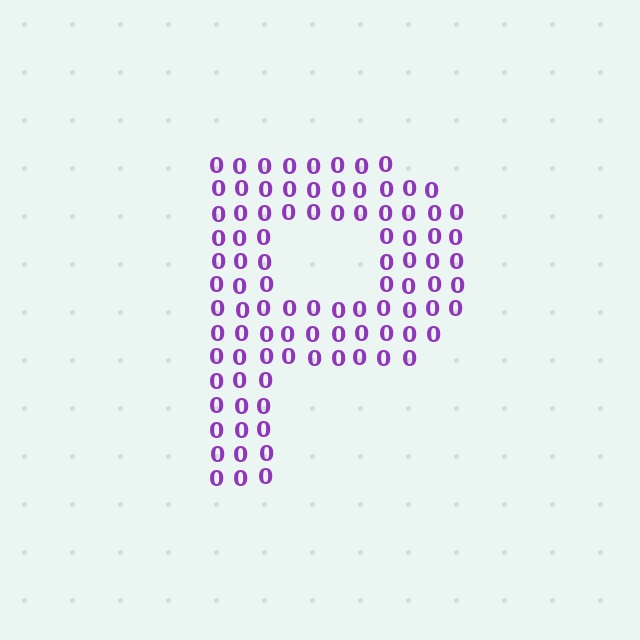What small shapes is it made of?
It is made of small digit 0's.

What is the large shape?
The large shape is the letter P.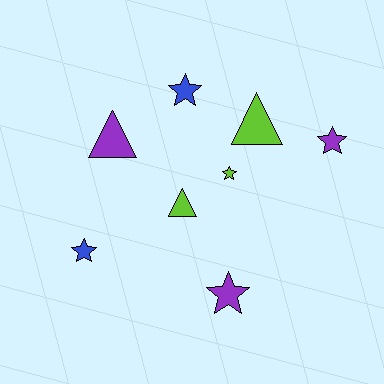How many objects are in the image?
There are 8 objects.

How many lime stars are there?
There is 1 lime star.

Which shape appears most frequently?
Star, with 5 objects.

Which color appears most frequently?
Purple, with 3 objects.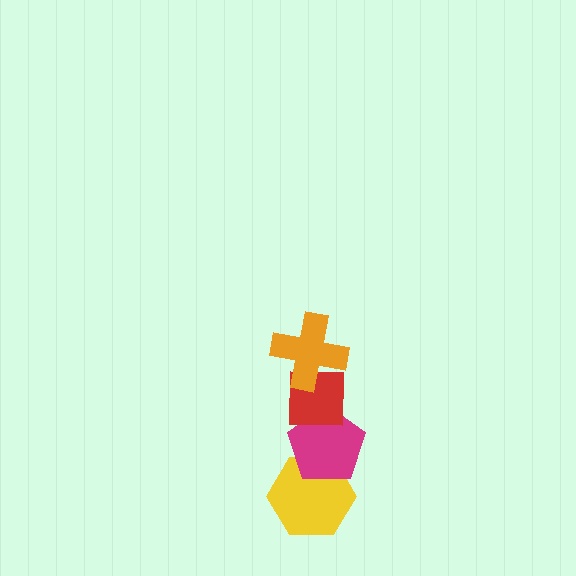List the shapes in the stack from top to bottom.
From top to bottom: the orange cross, the red square, the magenta pentagon, the yellow hexagon.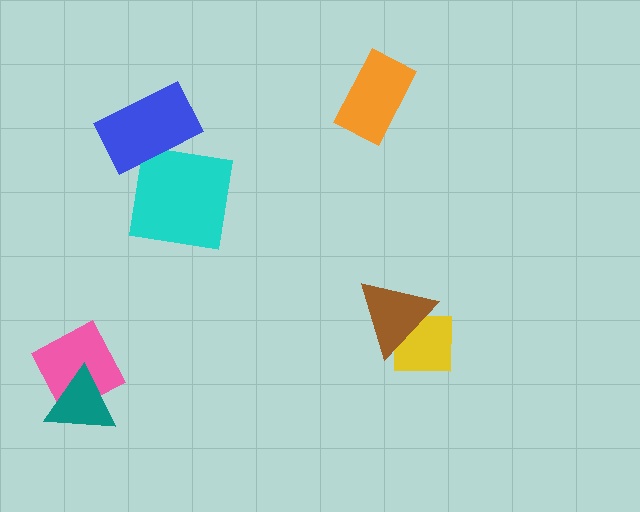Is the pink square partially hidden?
Yes, it is partially covered by another shape.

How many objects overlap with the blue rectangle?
1 object overlaps with the blue rectangle.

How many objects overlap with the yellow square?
1 object overlaps with the yellow square.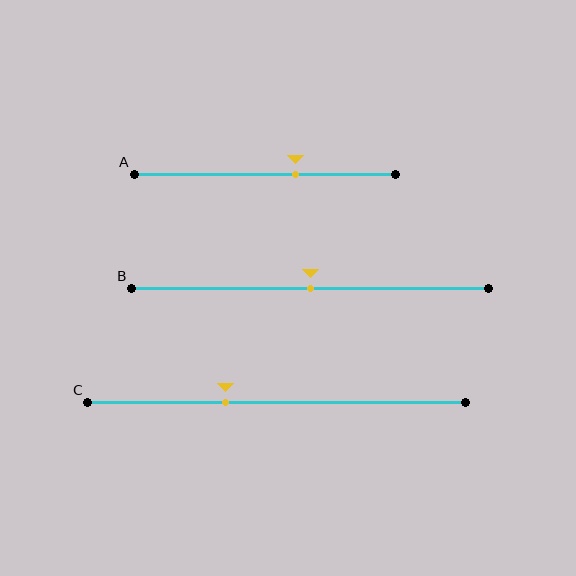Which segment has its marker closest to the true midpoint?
Segment B has its marker closest to the true midpoint.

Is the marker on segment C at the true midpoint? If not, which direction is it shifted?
No, the marker on segment C is shifted to the left by about 14% of the segment length.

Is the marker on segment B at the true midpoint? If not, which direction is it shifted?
Yes, the marker on segment B is at the true midpoint.